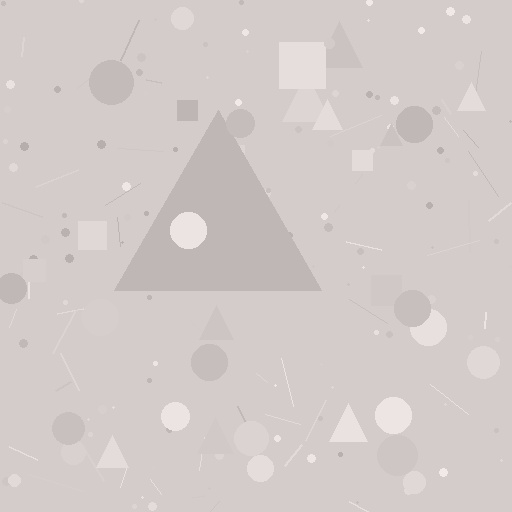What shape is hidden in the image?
A triangle is hidden in the image.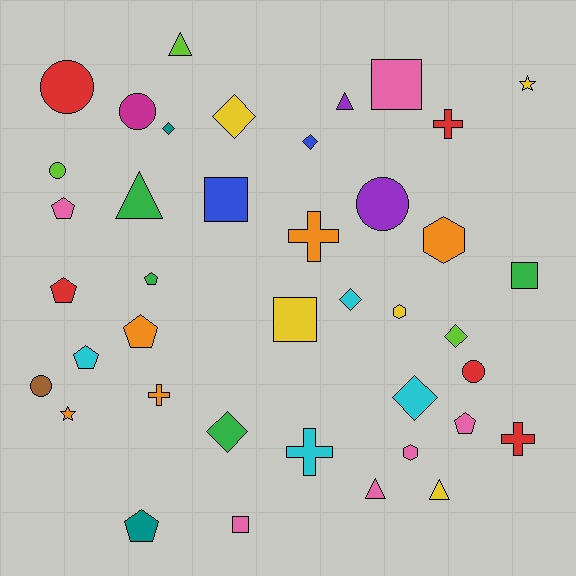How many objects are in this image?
There are 40 objects.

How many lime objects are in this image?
There are 3 lime objects.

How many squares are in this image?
There are 5 squares.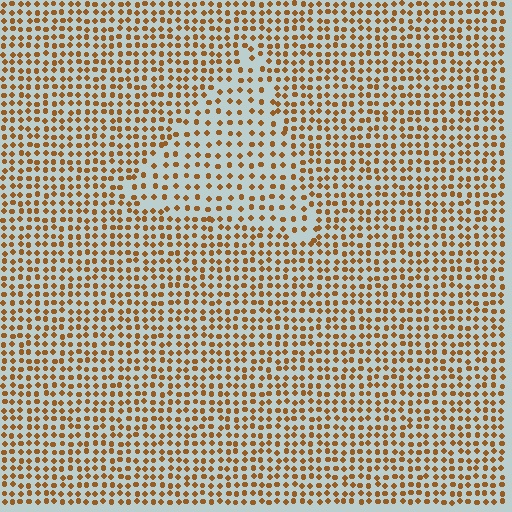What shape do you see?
I see a triangle.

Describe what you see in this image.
The image contains small brown elements arranged at two different densities. A triangle-shaped region is visible where the elements are less densely packed than the surrounding area.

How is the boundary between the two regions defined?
The boundary is defined by a change in element density (approximately 1.7x ratio). All elements are the same color, size, and shape.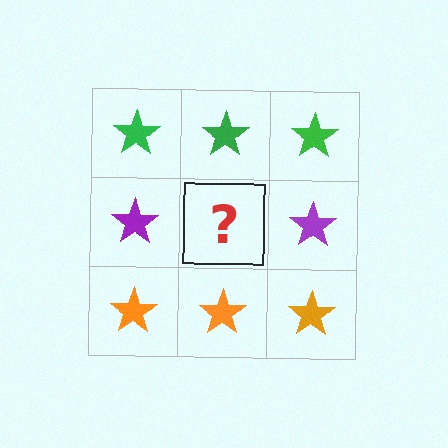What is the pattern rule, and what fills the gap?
The rule is that each row has a consistent color. The gap should be filled with a purple star.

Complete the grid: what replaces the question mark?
The question mark should be replaced with a purple star.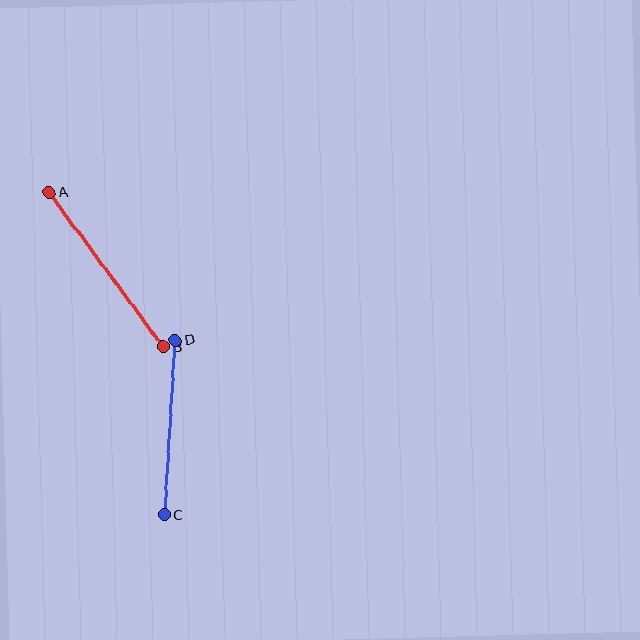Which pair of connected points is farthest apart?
Points A and B are farthest apart.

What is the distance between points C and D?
The distance is approximately 175 pixels.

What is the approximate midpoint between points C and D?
The midpoint is at approximately (170, 428) pixels.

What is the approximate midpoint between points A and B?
The midpoint is at approximately (106, 270) pixels.